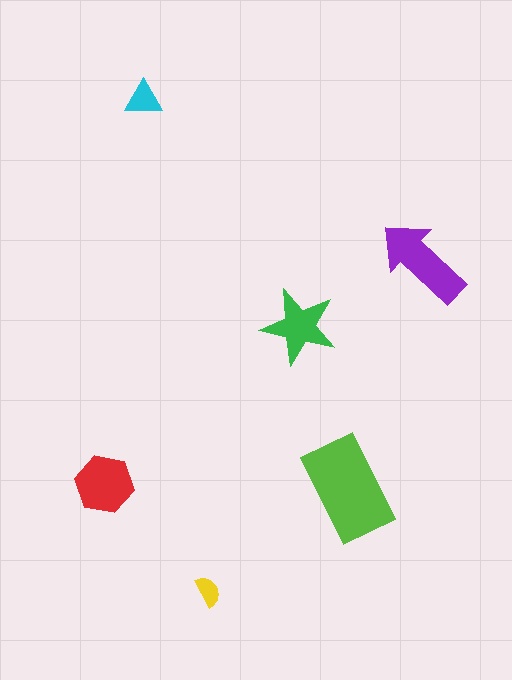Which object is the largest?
The lime rectangle.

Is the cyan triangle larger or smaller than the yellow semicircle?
Larger.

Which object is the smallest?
The yellow semicircle.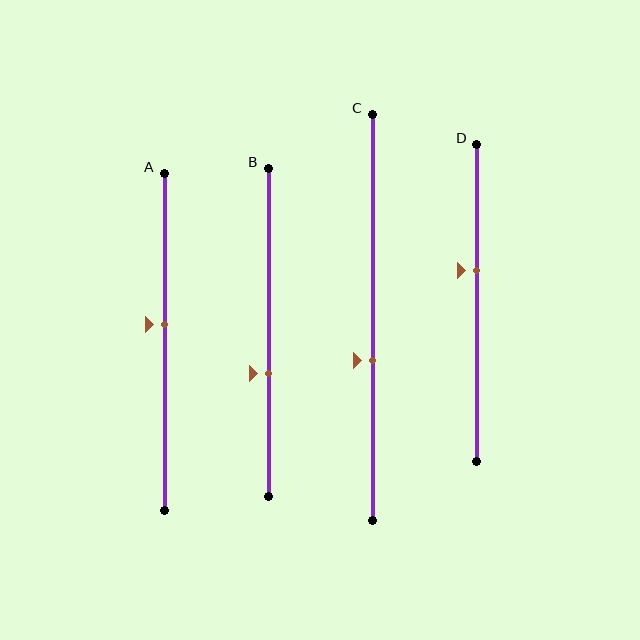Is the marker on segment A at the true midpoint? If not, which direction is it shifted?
No, the marker on segment A is shifted upward by about 5% of the segment length.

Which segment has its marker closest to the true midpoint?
Segment A has its marker closest to the true midpoint.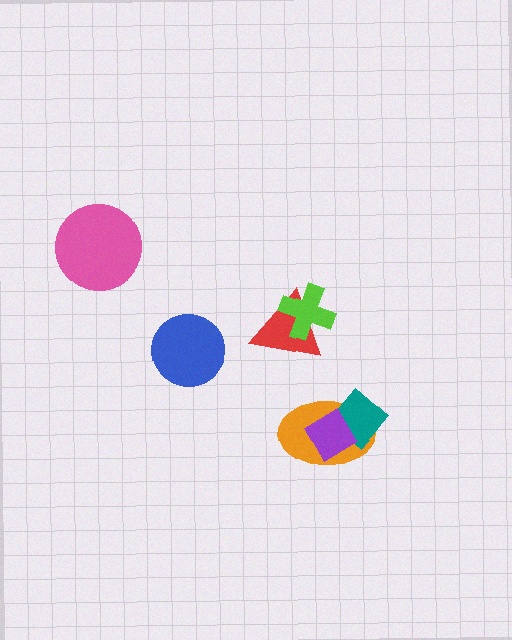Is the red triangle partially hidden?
Yes, it is partially covered by another shape.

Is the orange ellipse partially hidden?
Yes, it is partially covered by another shape.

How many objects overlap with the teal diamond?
2 objects overlap with the teal diamond.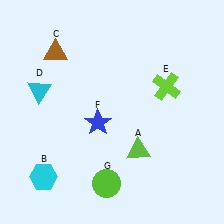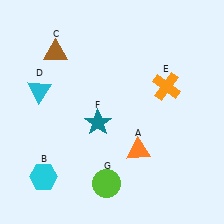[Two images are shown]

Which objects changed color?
A changed from lime to orange. E changed from lime to orange. F changed from blue to teal.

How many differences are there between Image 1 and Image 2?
There are 3 differences between the two images.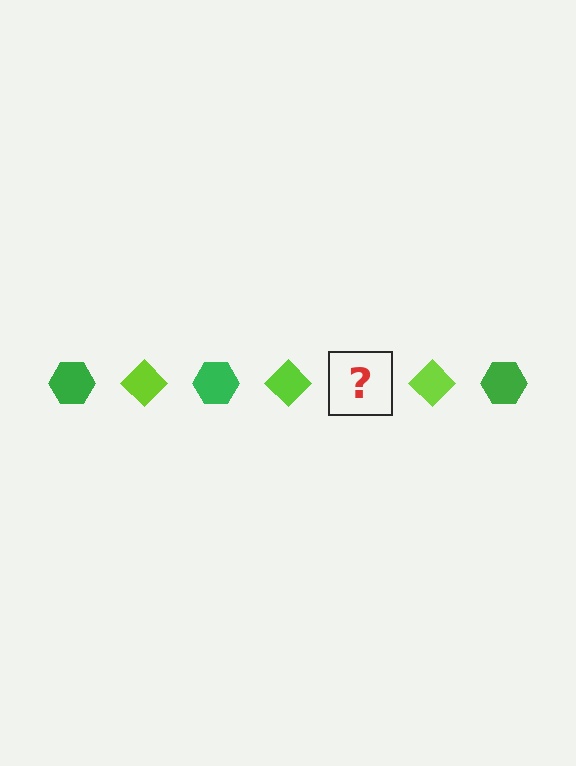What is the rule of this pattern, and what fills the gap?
The rule is that the pattern alternates between green hexagon and lime diamond. The gap should be filled with a green hexagon.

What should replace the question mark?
The question mark should be replaced with a green hexagon.